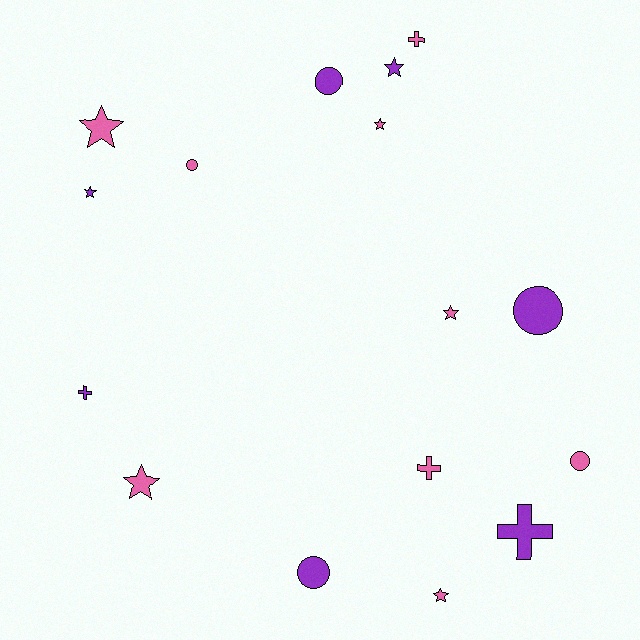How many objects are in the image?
There are 16 objects.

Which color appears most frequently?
Pink, with 9 objects.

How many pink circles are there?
There are 2 pink circles.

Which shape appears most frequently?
Star, with 7 objects.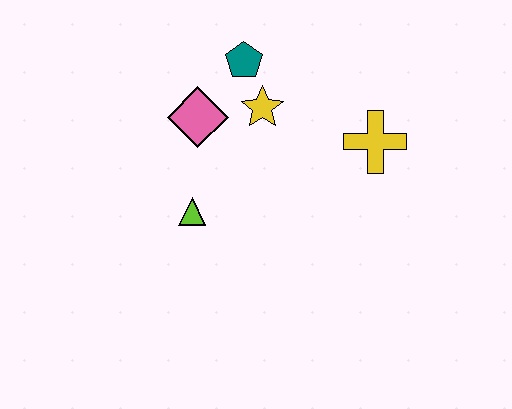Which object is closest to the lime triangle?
The pink diamond is closest to the lime triangle.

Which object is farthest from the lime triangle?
The yellow cross is farthest from the lime triangle.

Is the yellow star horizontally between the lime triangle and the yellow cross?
Yes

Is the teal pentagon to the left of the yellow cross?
Yes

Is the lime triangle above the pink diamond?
No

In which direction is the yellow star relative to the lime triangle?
The yellow star is above the lime triangle.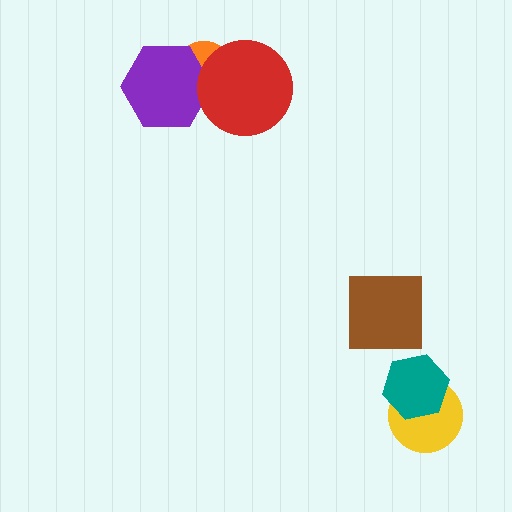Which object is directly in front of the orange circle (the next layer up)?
The purple hexagon is directly in front of the orange circle.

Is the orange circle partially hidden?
Yes, it is partially covered by another shape.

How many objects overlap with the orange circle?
2 objects overlap with the orange circle.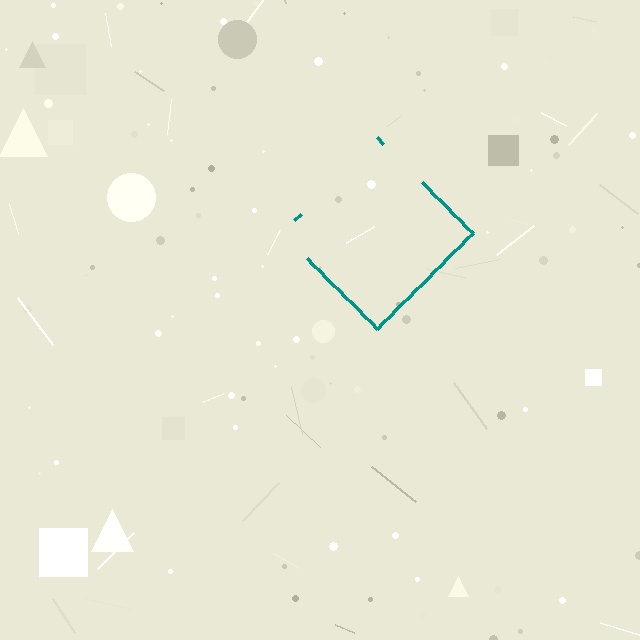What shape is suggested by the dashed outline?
The dashed outline suggests a diamond.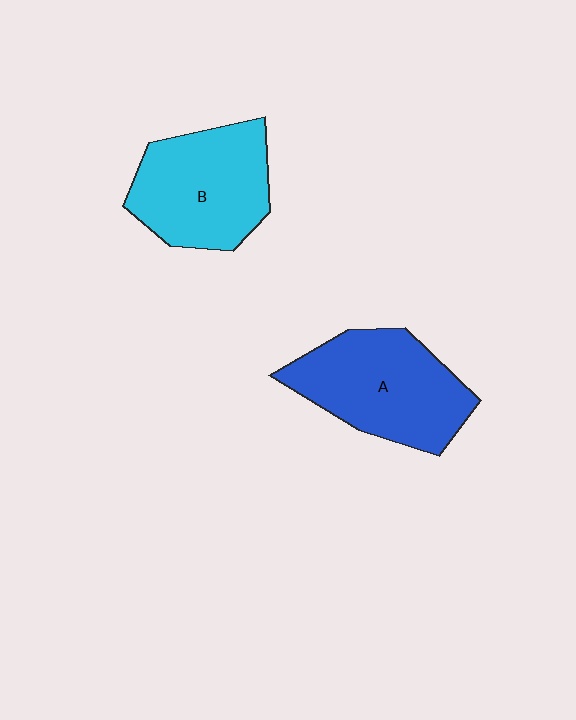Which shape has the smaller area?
Shape B (cyan).